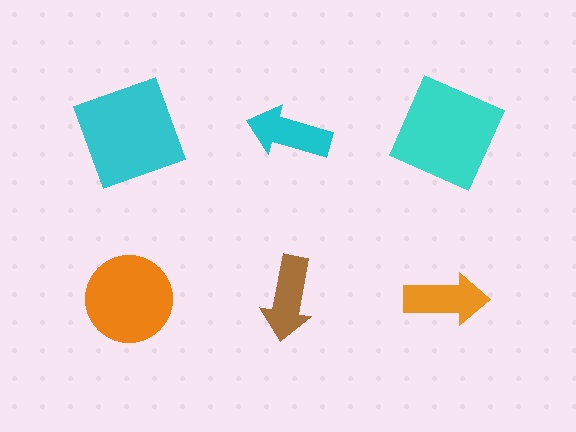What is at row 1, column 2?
A cyan arrow.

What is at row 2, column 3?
An orange arrow.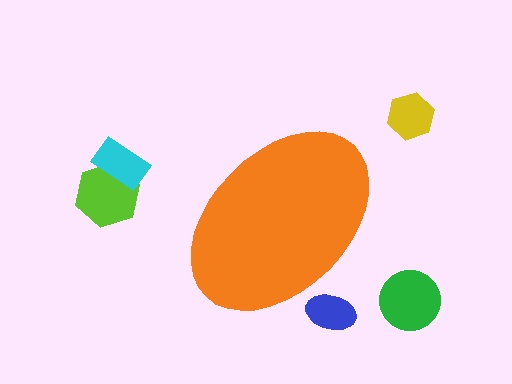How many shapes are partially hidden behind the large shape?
1 shape is partially hidden.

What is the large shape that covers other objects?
An orange ellipse.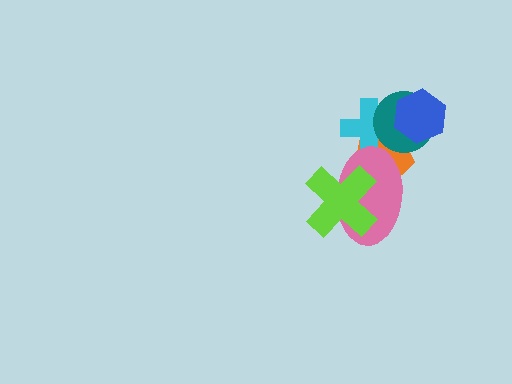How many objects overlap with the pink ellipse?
3 objects overlap with the pink ellipse.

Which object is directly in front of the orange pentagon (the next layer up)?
The cyan cross is directly in front of the orange pentagon.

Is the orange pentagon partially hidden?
Yes, it is partially covered by another shape.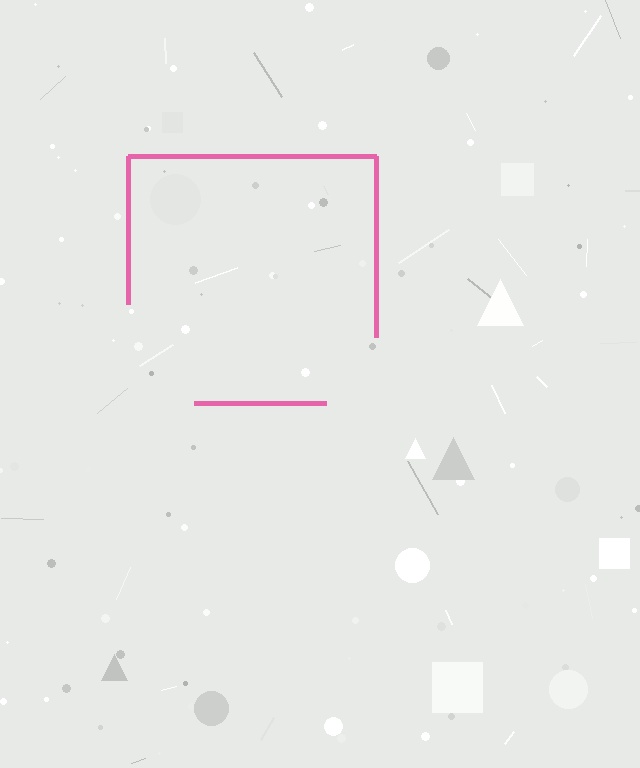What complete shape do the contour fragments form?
The contour fragments form a square.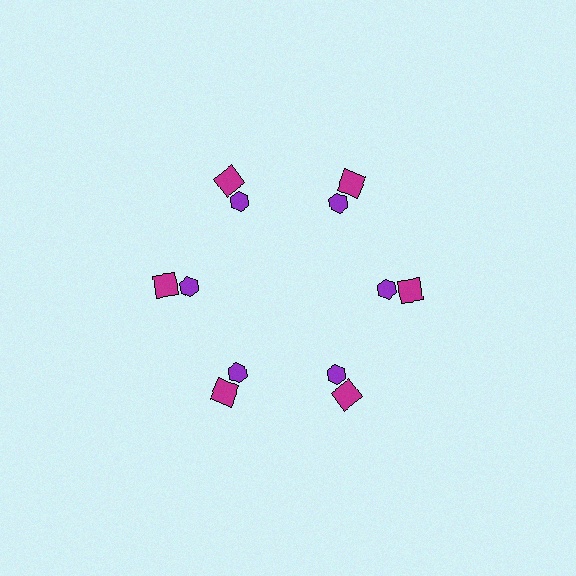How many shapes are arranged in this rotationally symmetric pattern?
There are 12 shapes, arranged in 6 groups of 2.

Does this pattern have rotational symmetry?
Yes, this pattern has 6-fold rotational symmetry. It looks the same after rotating 60 degrees around the center.